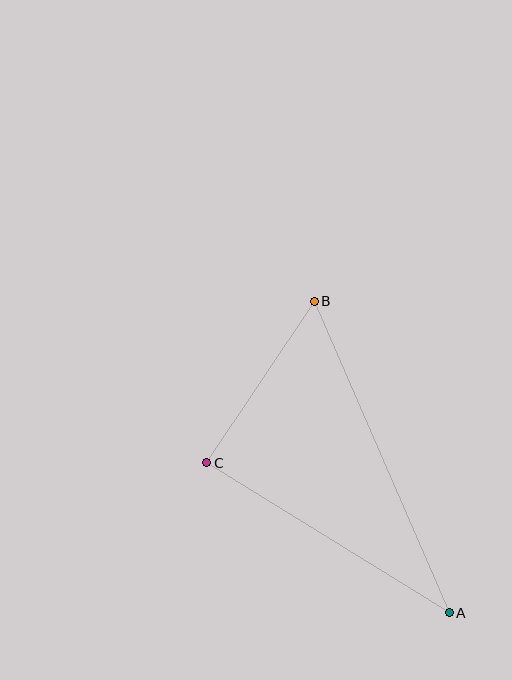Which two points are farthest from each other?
Points A and B are farthest from each other.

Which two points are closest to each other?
Points B and C are closest to each other.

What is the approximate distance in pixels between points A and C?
The distance between A and C is approximately 285 pixels.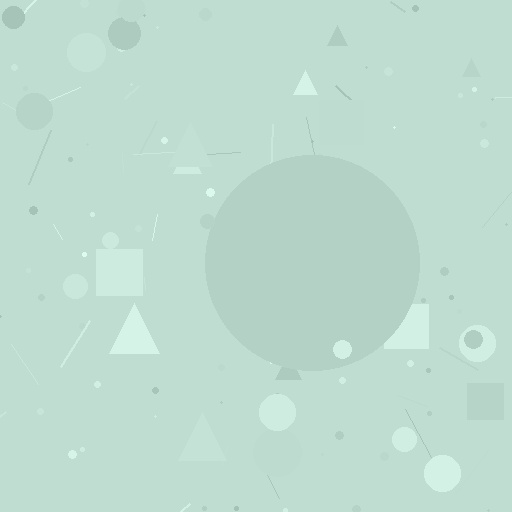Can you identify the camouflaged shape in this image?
The camouflaged shape is a circle.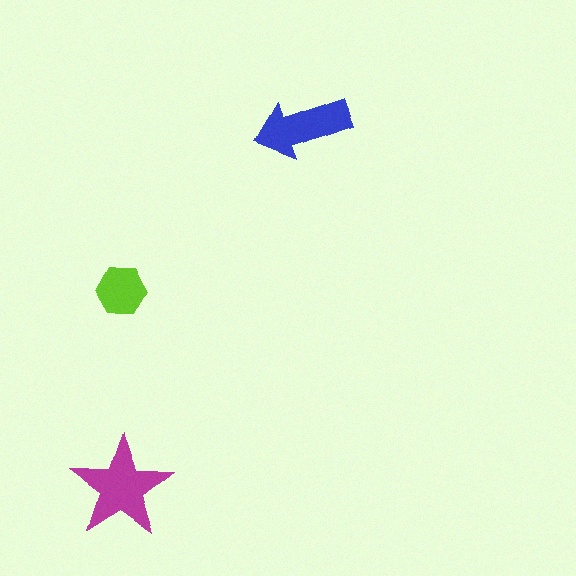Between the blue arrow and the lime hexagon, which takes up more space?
The blue arrow.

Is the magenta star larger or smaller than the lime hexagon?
Larger.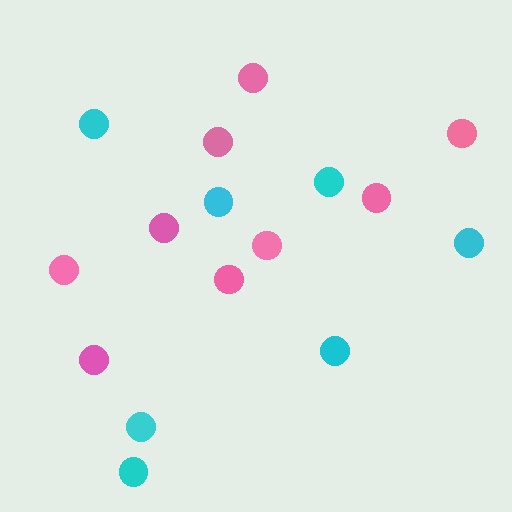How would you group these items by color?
There are 2 groups: one group of cyan circles (7) and one group of pink circles (9).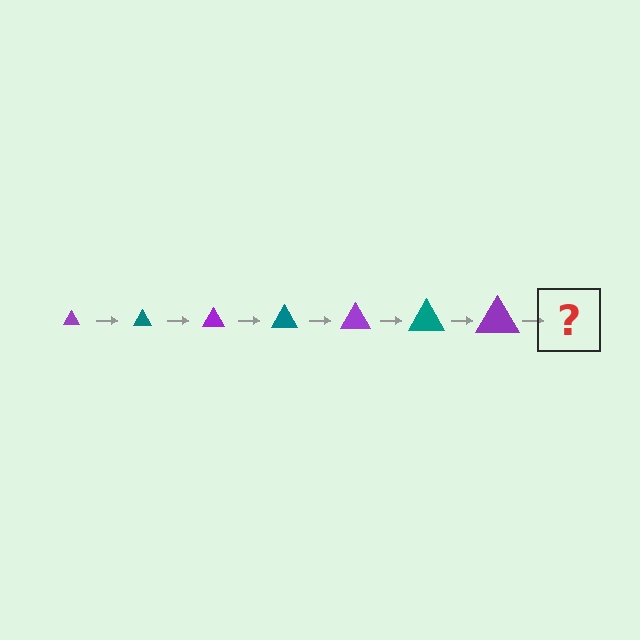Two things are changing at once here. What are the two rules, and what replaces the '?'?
The two rules are that the triangle grows larger each step and the color cycles through purple and teal. The '?' should be a teal triangle, larger than the previous one.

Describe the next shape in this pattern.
It should be a teal triangle, larger than the previous one.